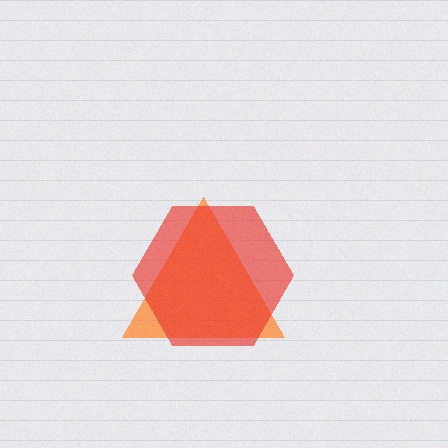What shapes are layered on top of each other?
The layered shapes are: an orange triangle, a red hexagon.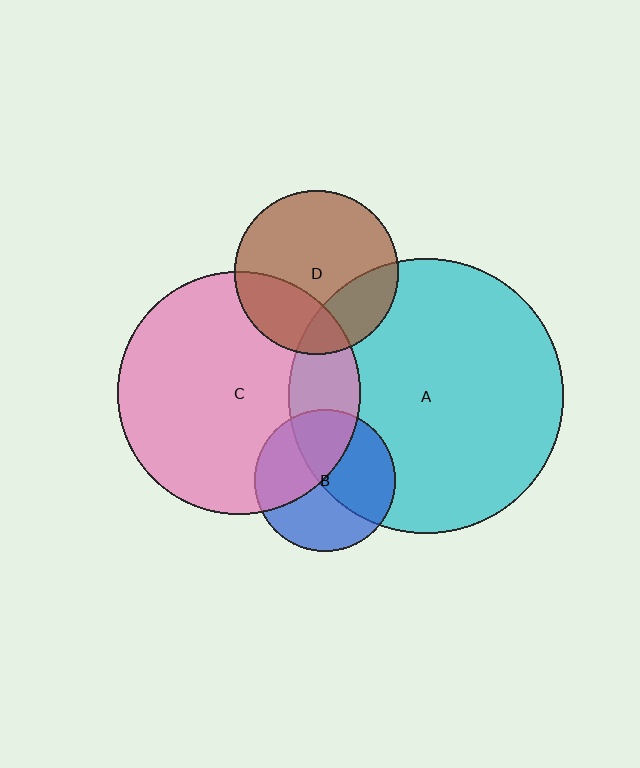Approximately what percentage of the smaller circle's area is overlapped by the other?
Approximately 50%.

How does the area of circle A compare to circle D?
Approximately 2.8 times.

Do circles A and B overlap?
Yes.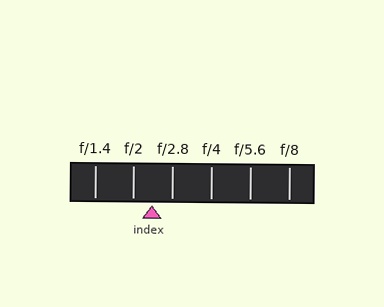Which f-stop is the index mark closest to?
The index mark is closest to f/2.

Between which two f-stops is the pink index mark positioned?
The index mark is between f/2 and f/2.8.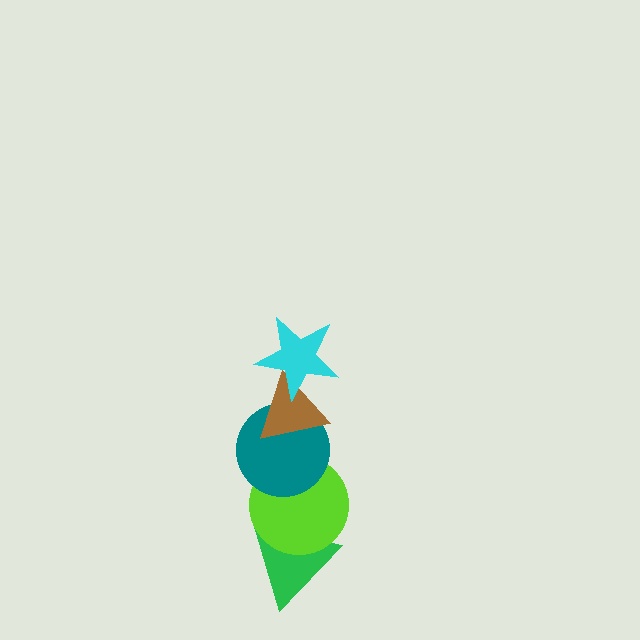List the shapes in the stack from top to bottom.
From top to bottom: the cyan star, the brown triangle, the teal circle, the lime circle, the green triangle.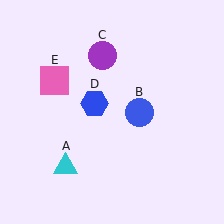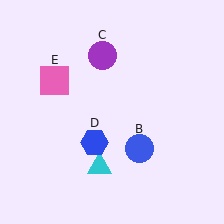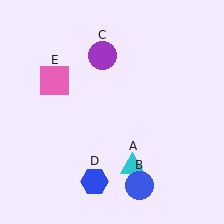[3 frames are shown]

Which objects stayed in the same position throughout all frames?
Purple circle (object C) and pink square (object E) remained stationary.